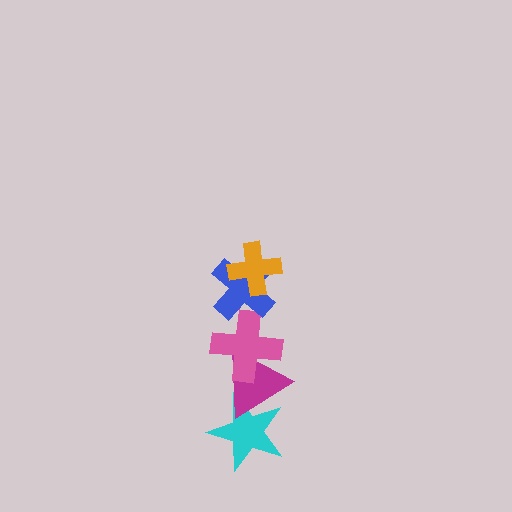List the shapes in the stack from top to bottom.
From top to bottom: the orange cross, the blue cross, the pink cross, the magenta triangle, the cyan star.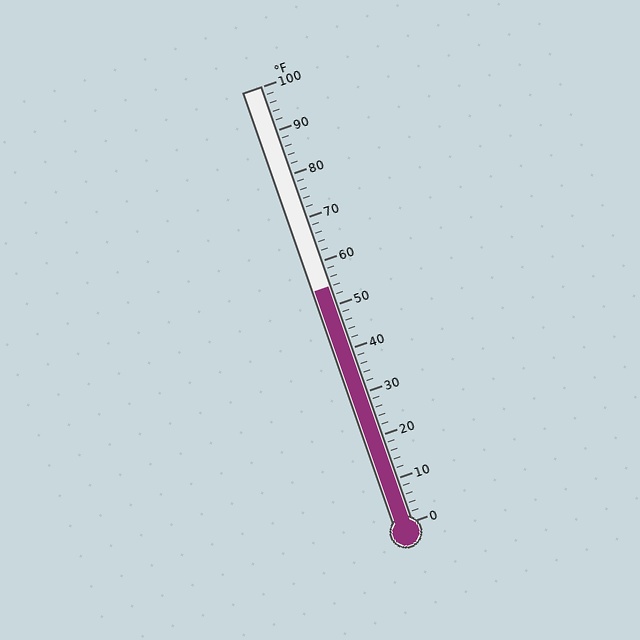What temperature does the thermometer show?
The thermometer shows approximately 54°F.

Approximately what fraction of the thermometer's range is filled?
The thermometer is filled to approximately 55% of its range.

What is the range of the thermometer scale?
The thermometer scale ranges from 0°F to 100°F.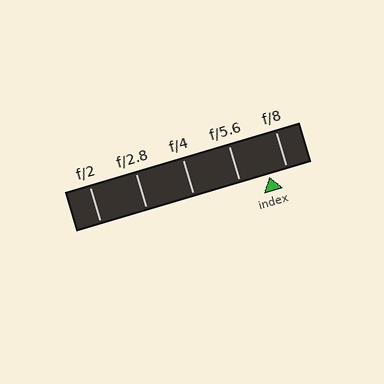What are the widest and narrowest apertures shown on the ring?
The widest aperture shown is f/2 and the narrowest is f/8.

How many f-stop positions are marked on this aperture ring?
There are 5 f-stop positions marked.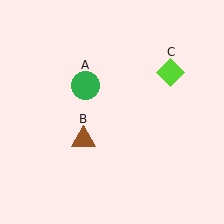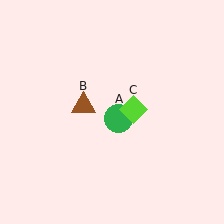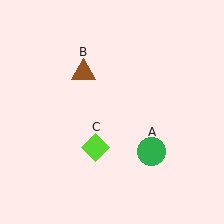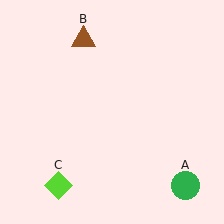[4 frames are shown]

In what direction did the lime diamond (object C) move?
The lime diamond (object C) moved down and to the left.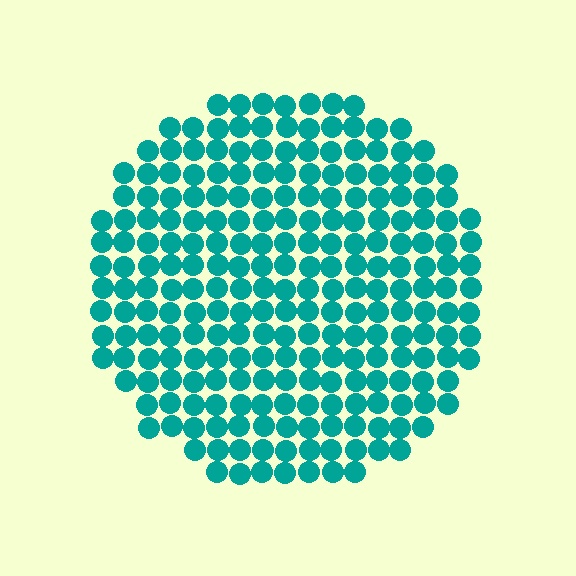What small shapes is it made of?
It is made of small circles.